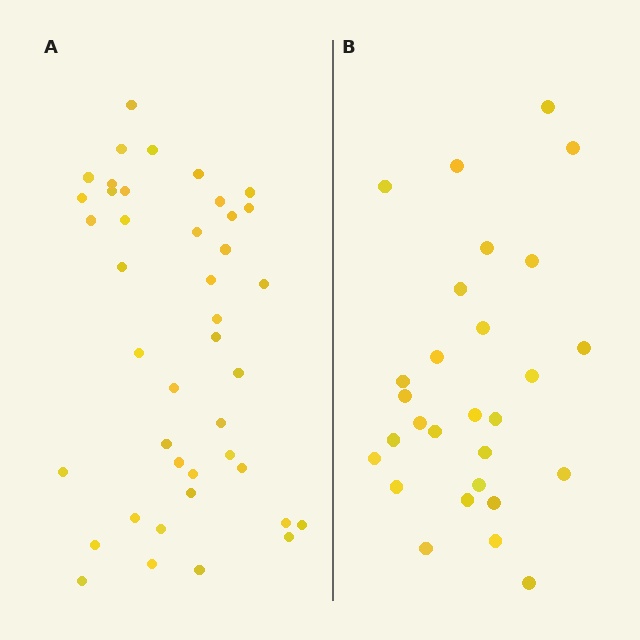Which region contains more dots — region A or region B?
Region A (the left region) has more dots.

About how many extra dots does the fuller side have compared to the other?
Region A has approximately 15 more dots than region B.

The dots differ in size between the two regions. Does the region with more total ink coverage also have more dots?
No. Region B has more total ink coverage because its dots are larger, but region A actually contains more individual dots. Total area can be misleading — the number of items is what matters here.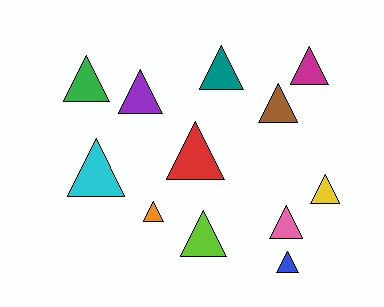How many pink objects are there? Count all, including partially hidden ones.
There is 1 pink object.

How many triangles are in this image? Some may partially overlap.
There are 12 triangles.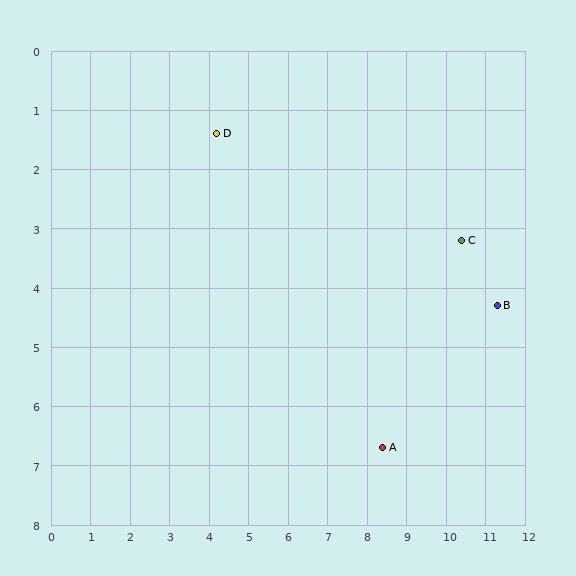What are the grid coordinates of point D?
Point D is at approximately (4.2, 1.4).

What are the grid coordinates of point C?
Point C is at approximately (10.4, 3.2).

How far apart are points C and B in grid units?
Points C and B are about 1.4 grid units apart.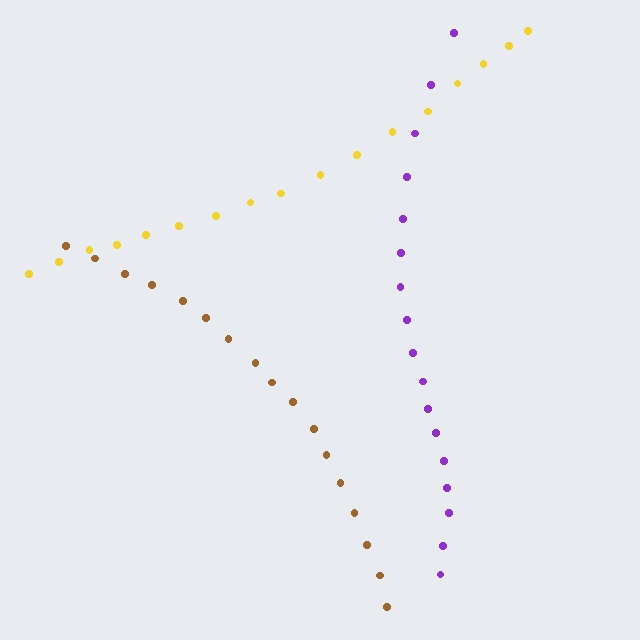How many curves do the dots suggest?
There are 3 distinct paths.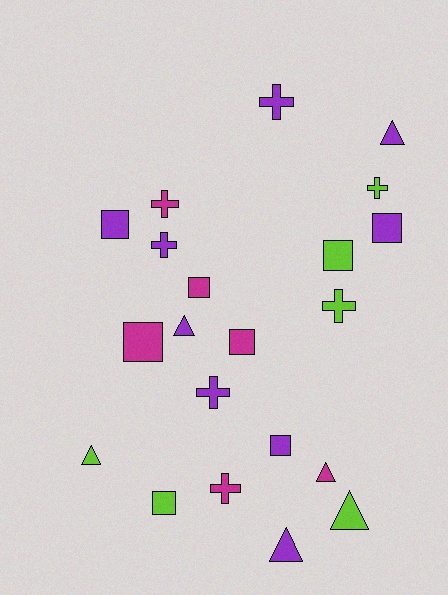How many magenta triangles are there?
There is 1 magenta triangle.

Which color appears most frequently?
Purple, with 9 objects.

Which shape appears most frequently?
Square, with 8 objects.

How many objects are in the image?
There are 21 objects.